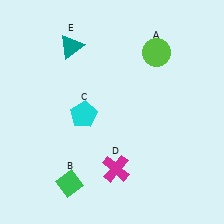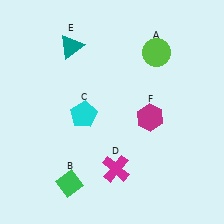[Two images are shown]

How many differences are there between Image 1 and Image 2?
There is 1 difference between the two images.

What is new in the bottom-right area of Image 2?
A magenta hexagon (F) was added in the bottom-right area of Image 2.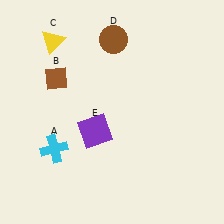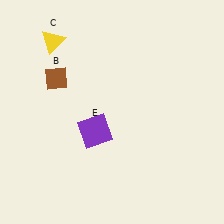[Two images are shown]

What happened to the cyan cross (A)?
The cyan cross (A) was removed in Image 2. It was in the bottom-left area of Image 1.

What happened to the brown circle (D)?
The brown circle (D) was removed in Image 2. It was in the top-right area of Image 1.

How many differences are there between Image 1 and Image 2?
There are 2 differences between the two images.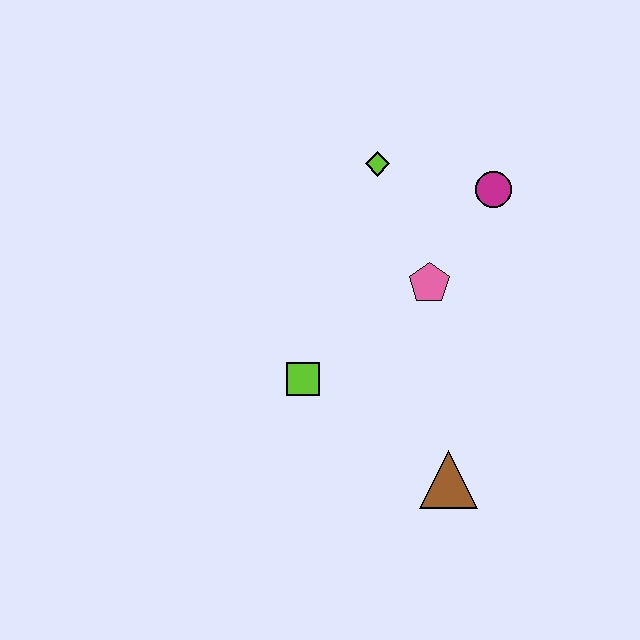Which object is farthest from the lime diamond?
The brown triangle is farthest from the lime diamond.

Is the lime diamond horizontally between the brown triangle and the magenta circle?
No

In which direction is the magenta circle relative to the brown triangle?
The magenta circle is above the brown triangle.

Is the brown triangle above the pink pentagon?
No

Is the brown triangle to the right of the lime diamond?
Yes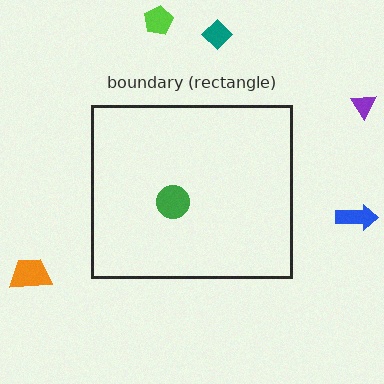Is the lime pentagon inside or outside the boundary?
Outside.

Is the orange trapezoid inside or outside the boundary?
Outside.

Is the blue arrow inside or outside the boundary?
Outside.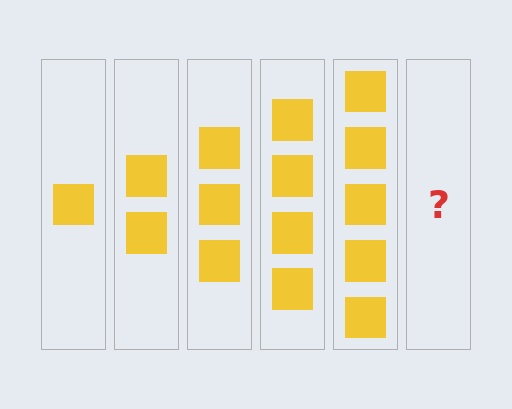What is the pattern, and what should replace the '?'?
The pattern is that each step adds one more square. The '?' should be 6 squares.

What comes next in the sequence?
The next element should be 6 squares.